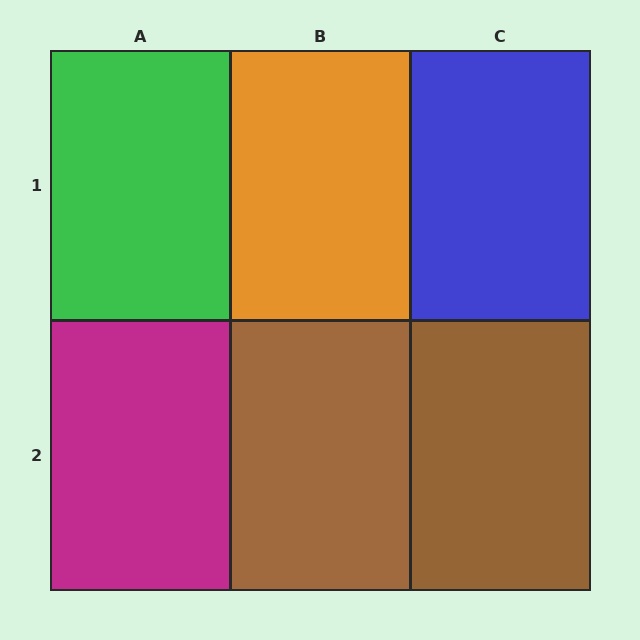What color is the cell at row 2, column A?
Magenta.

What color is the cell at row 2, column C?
Brown.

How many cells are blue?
1 cell is blue.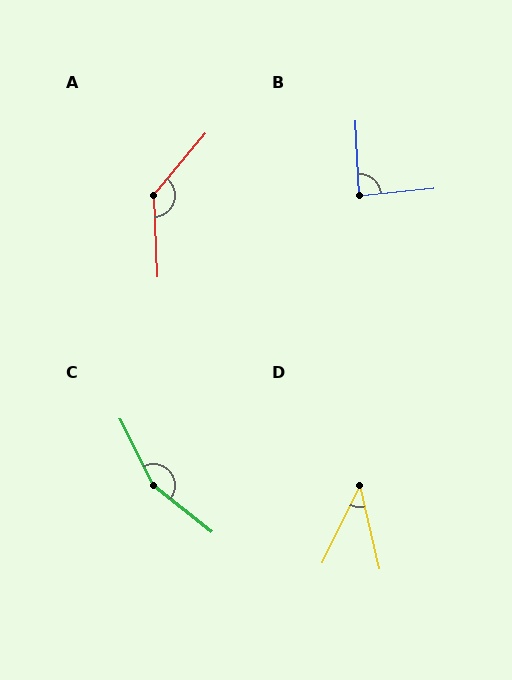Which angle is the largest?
C, at approximately 155 degrees.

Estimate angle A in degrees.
Approximately 138 degrees.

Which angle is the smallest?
D, at approximately 39 degrees.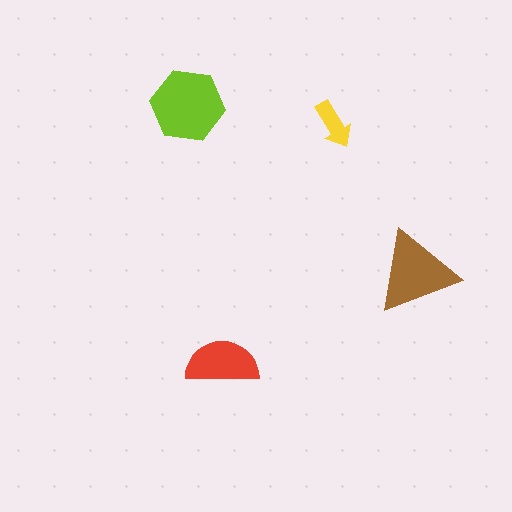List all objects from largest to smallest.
The lime hexagon, the brown triangle, the red semicircle, the yellow arrow.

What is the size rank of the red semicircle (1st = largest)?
3rd.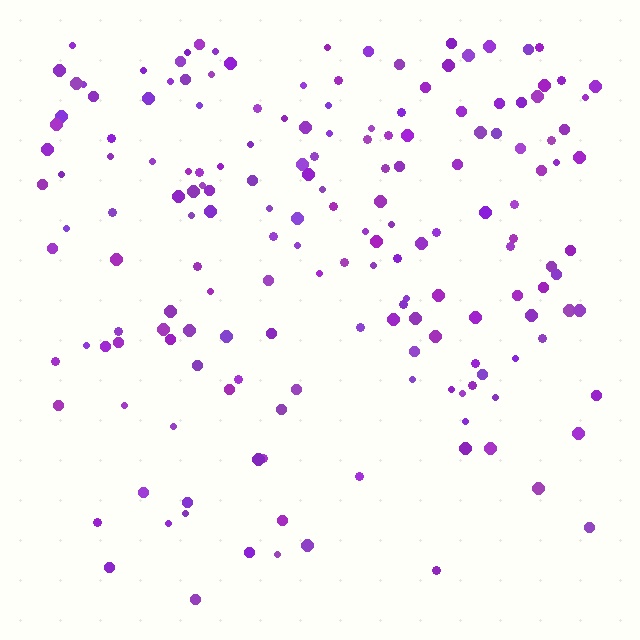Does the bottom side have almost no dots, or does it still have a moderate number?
Still a moderate number, just noticeably fewer than the top.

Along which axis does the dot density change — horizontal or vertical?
Vertical.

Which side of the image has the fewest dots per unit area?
The bottom.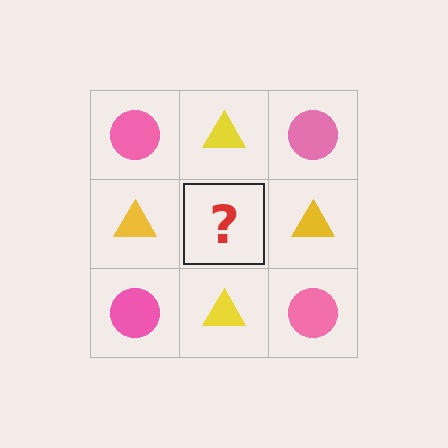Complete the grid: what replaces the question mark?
The question mark should be replaced with a pink circle.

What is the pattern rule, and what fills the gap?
The rule is that it alternates pink circle and yellow triangle in a checkerboard pattern. The gap should be filled with a pink circle.